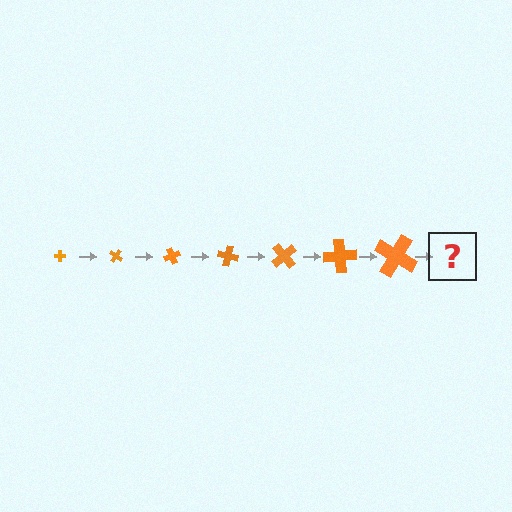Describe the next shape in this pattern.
It should be a cross, larger than the previous one and rotated 245 degrees from the start.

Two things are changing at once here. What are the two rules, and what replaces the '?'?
The two rules are that the cross grows larger each step and it rotates 35 degrees each step. The '?' should be a cross, larger than the previous one and rotated 245 degrees from the start.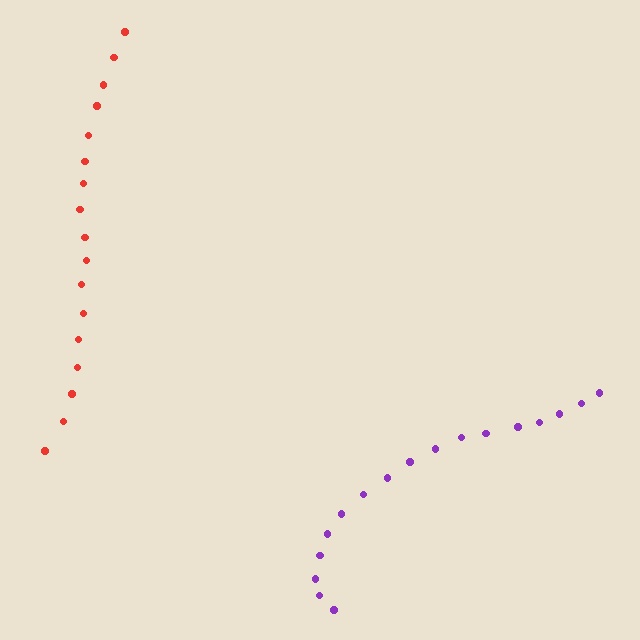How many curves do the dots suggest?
There are 2 distinct paths.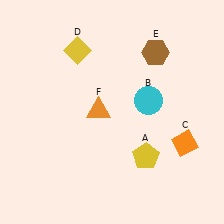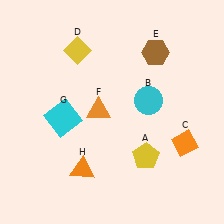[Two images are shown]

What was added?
A cyan square (G), an orange triangle (H) were added in Image 2.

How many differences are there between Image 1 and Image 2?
There are 2 differences between the two images.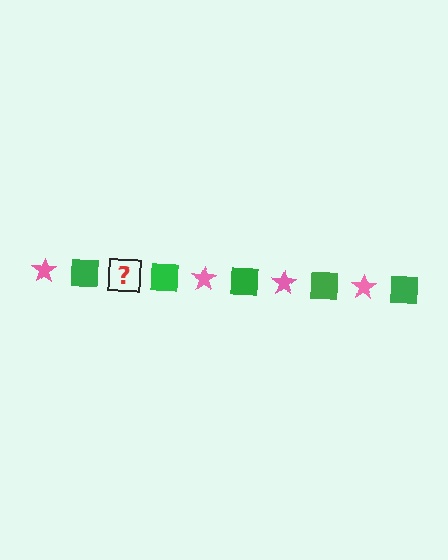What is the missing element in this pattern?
The missing element is a pink star.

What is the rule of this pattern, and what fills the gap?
The rule is that the pattern alternates between pink star and green square. The gap should be filled with a pink star.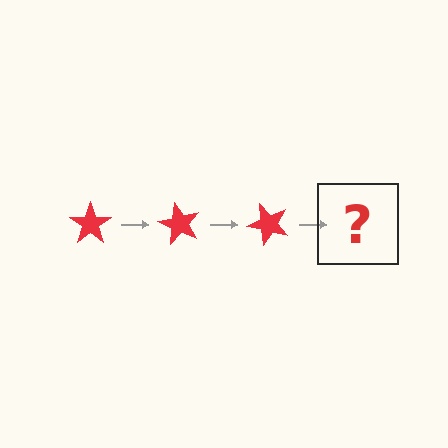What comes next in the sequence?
The next element should be a red star rotated 180 degrees.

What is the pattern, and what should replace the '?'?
The pattern is that the star rotates 60 degrees each step. The '?' should be a red star rotated 180 degrees.